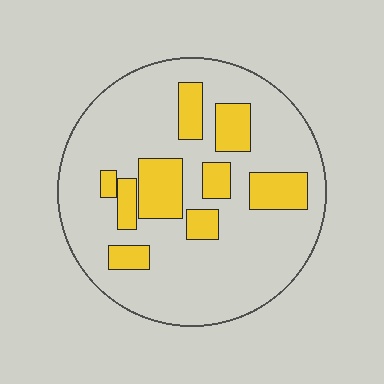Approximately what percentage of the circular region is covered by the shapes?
Approximately 20%.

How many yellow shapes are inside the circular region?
9.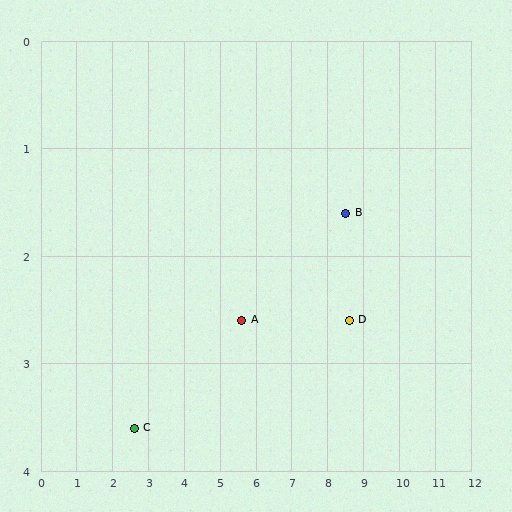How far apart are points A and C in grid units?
Points A and C are about 3.2 grid units apart.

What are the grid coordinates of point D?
Point D is at approximately (8.6, 2.6).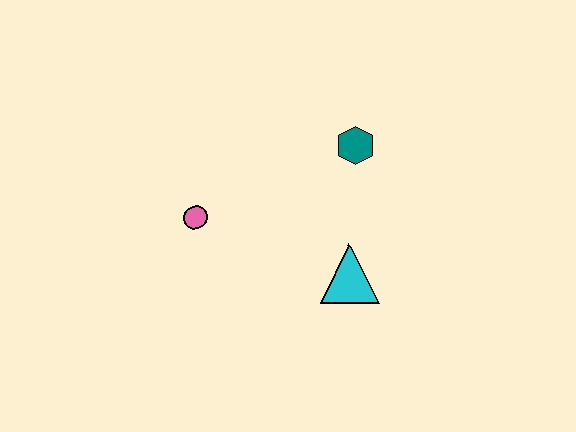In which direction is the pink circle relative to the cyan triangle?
The pink circle is to the left of the cyan triangle.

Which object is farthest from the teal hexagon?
The pink circle is farthest from the teal hexagon.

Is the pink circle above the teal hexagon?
No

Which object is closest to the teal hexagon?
The cyan triangle is closest to the teal hexagon.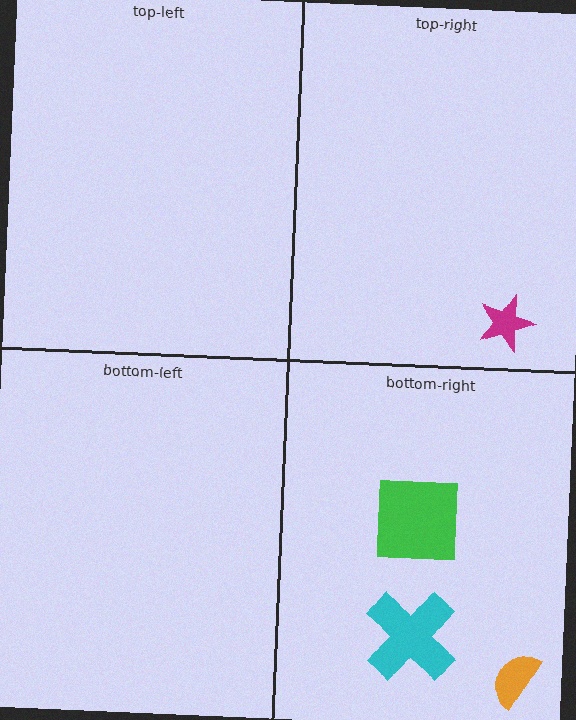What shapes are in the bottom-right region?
The orange semicircle, the green square, the cyan cross.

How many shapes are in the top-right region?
1.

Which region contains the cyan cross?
The bottom-right region.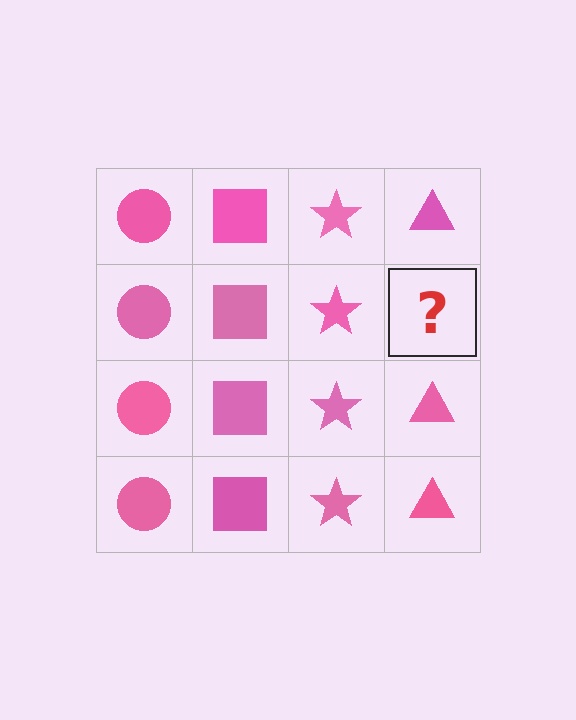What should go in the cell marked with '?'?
The missing cell should contain a pink triangle.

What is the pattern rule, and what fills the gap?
The rule is that each column has a consistent shape. The gap should be filled with a pink triangle.